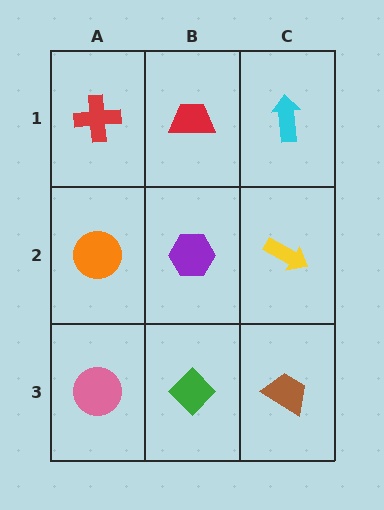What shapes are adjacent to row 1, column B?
A purple hexagon (row 2, column B), a red cross (row 1, column A), a cyan arrow (row 1, column C).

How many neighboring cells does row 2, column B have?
4.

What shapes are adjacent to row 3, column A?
An orange circle (row 2, column A), a green diamond (row 3, column B).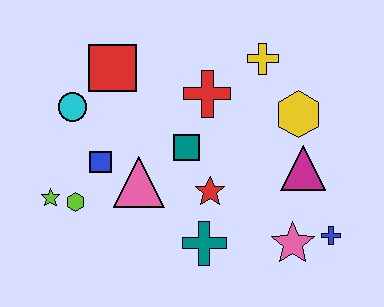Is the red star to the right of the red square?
Yes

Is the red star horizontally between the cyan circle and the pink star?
Yes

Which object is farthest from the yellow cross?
The lime star is farthest from the yellow cross.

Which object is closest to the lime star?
The lime hexagon is closest to the lime star.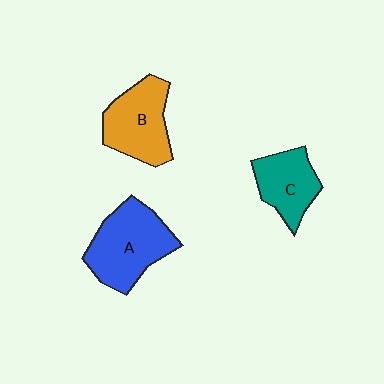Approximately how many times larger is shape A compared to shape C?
Approximately 1.5 times.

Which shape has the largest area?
Shape A (blue).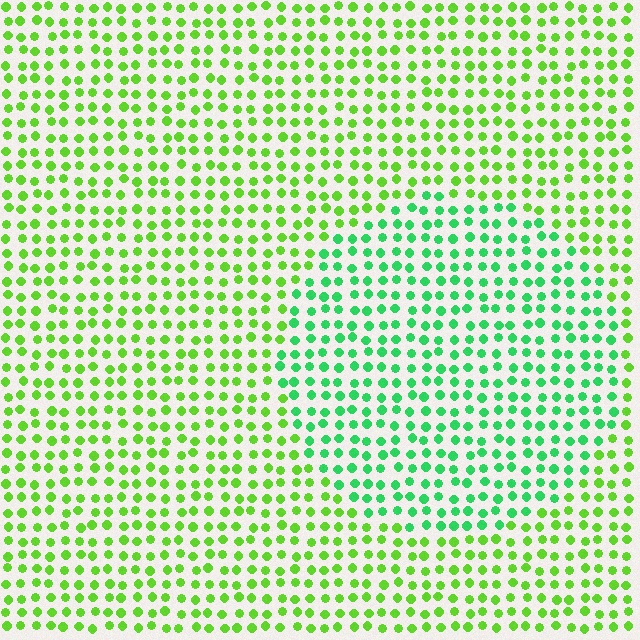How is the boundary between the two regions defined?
The boundary is defined purely by a slight shift in hue (about 37 degrees). Spacing, size, and orientation are identical on both sides.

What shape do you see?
I see a circle.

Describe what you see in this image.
The image is filled with small lime elements in a uniform arrangement. A circle-shaped region is visible where the elements are tinted to a slightly different hue, forming a subtle color boundary.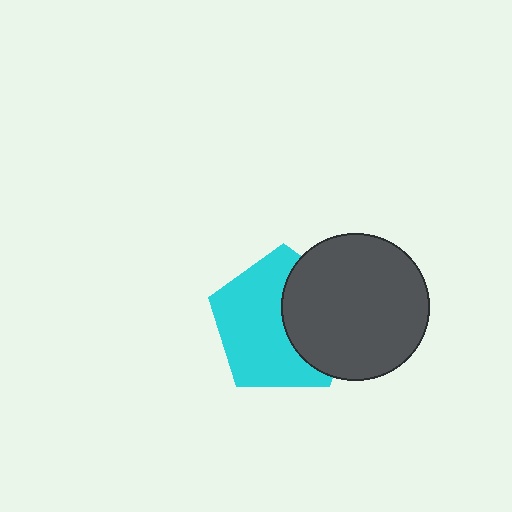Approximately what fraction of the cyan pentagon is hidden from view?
Roughly 39% of the cyan pentagon is hidden behind the dark gray circle.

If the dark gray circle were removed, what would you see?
You would see the complete cyan pentagon.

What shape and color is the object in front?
The object in front is a dark gray circle.